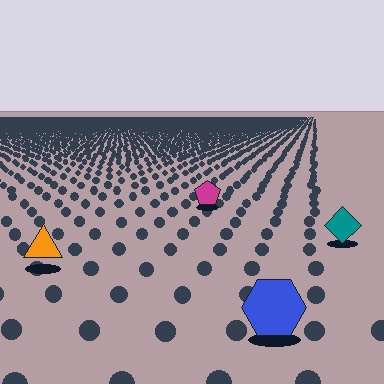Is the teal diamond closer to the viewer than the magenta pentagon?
Yes. The teal diamond is closer — you can tell from the texture gradient: the ground texture is coarser near it.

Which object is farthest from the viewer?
The magenta pentagon is farthest from the viewer. It appears smaller and the ground texture around it is denser.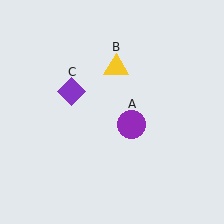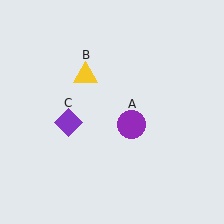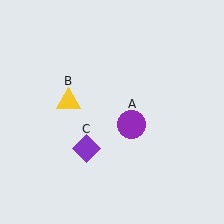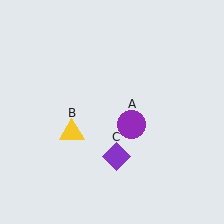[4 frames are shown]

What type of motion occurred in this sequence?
The yellow triangle (object B), purple diamond (object C) rotated counterclockwise around the center of the scene.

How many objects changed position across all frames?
2 objects changed position: yellow triangle (object B), purple diamond (object C).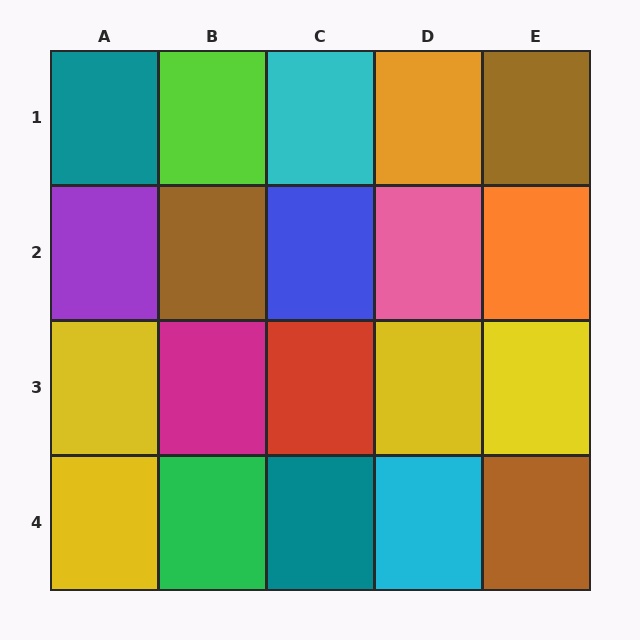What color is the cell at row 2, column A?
Purple.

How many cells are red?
1 cell is red.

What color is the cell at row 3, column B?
Magenta.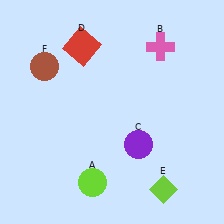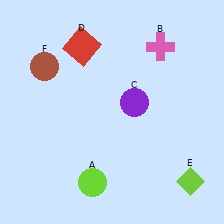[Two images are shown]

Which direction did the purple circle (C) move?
The purple circle (C) moved up.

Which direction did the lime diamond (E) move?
The lime diamond (E) moved right.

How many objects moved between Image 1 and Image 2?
2 objects moved between the two images.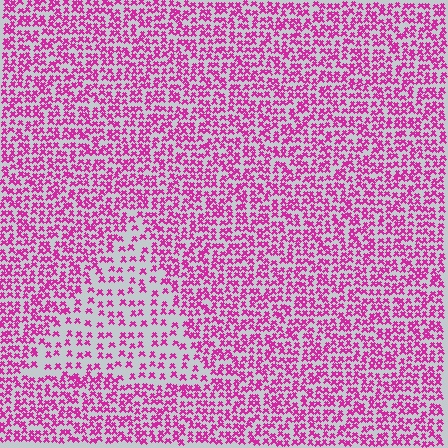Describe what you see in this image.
The image contains small magenta elements arranged at two different densities. A triangle-shaped region is visible where the elements are less densely packed than the surrounding area.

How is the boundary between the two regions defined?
The boundary is defined by a change in element density (approximately 2.0x ratio). All elements are the same color, size, and shape.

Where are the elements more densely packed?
The elements are more densely packed outside the triangle boundary.